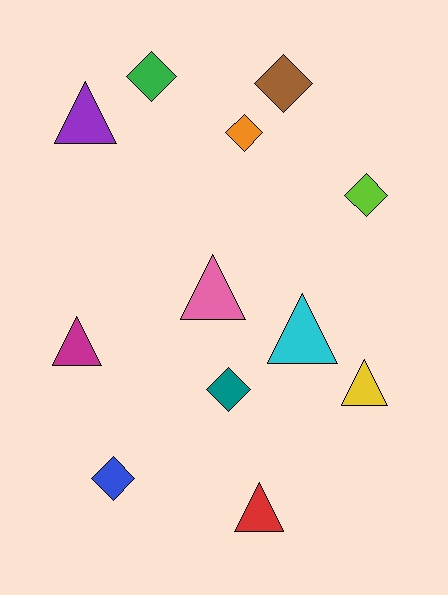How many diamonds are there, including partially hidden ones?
There are 6 diamonds.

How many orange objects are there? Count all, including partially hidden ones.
There is 1 orange object.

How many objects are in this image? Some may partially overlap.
There are 12 objects.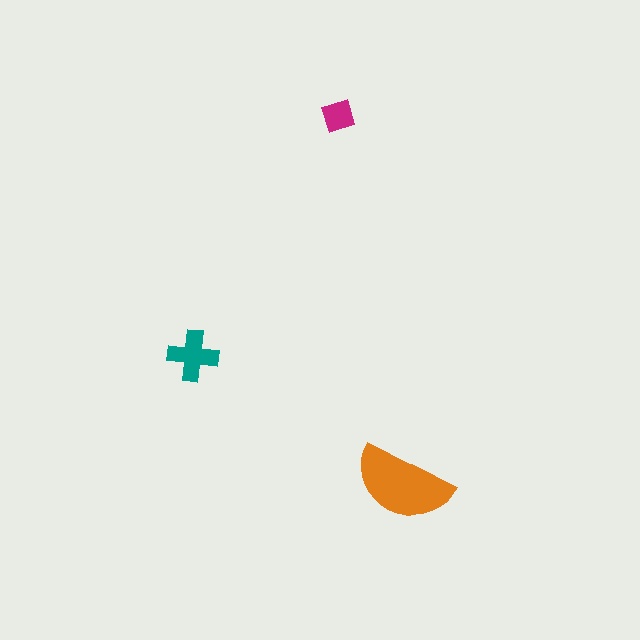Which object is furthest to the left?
The teal cross is leftmost.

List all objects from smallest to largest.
The magenta diamond, the teal cross, the orange semicircle.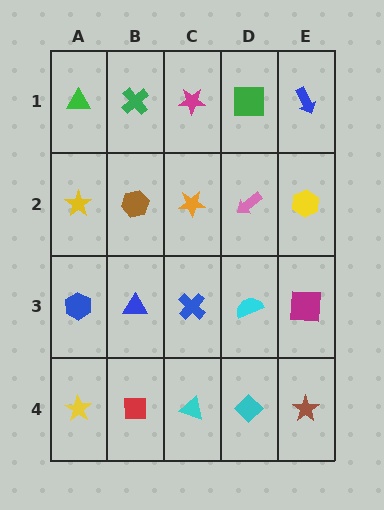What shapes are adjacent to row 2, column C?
A magenta star (row 1, column C), a blue cross (row 3, column C), a brown hexagon (row 2, column B), a pink arrow (row 2, column D).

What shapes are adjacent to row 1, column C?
An orange star (row 2, column C), a green cross (row 1, column B), a green square (row 1, column D).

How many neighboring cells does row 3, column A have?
3.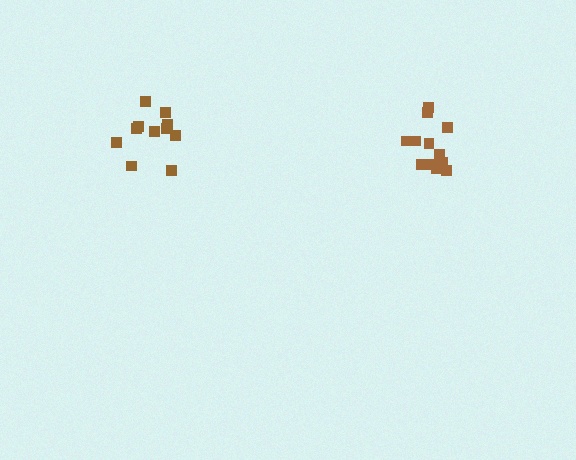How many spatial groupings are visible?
There are 2 spatial groupings.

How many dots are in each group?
Group 1: 13 dots, Group 2: 11 dots (24 total).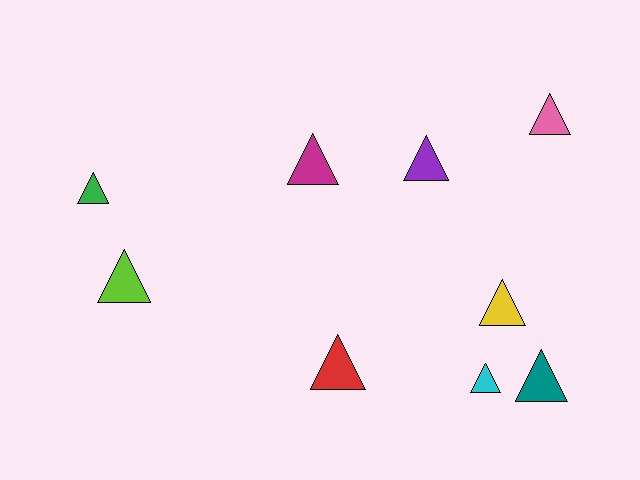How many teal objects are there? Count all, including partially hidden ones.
There is 1 teal object.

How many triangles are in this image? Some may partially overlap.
There are 9 triangles.